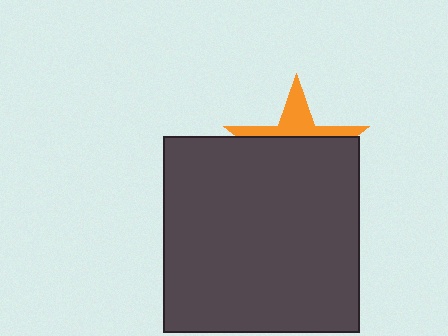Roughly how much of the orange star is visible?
A small part of it is visible (roughly 33%).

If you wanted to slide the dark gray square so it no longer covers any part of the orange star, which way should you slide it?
Slide it down — that is the most direct way to separate the two shapes.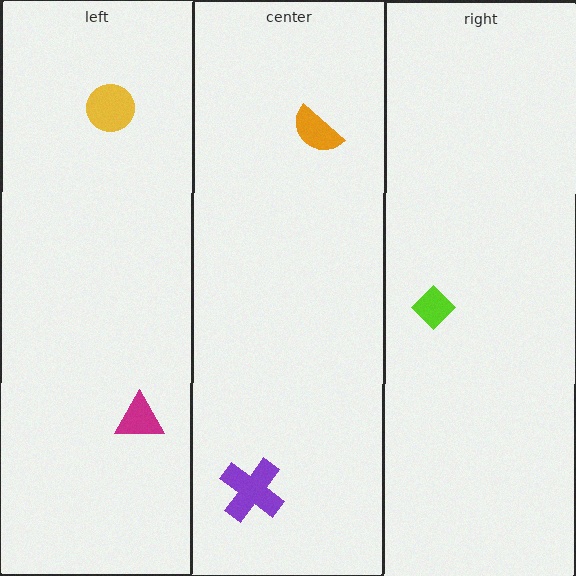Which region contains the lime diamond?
The right region.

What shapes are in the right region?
The lime diamond.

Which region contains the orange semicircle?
The center region.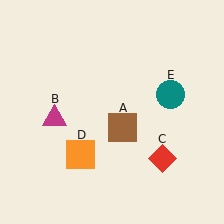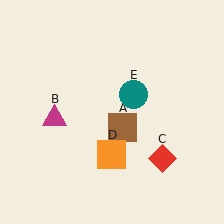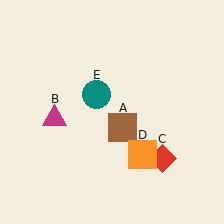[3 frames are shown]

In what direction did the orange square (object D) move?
The orange square (object D) moved right.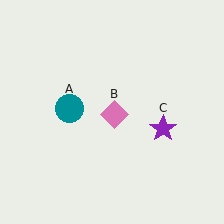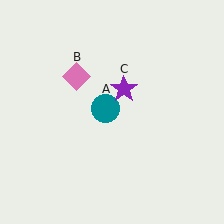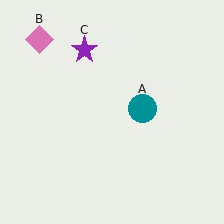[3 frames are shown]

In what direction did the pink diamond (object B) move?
The pink diamond (object B) moved up and to the left.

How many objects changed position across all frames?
3 objects changed position: teal circle (object A), pink diamond (object B), purple star (object C).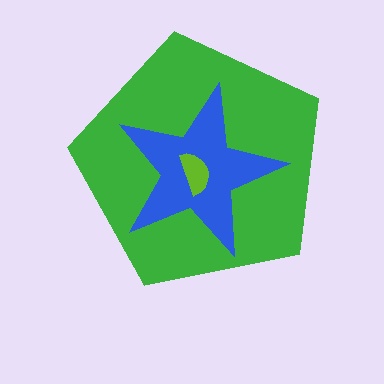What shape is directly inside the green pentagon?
The blue star.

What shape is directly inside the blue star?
The lime semicircle.